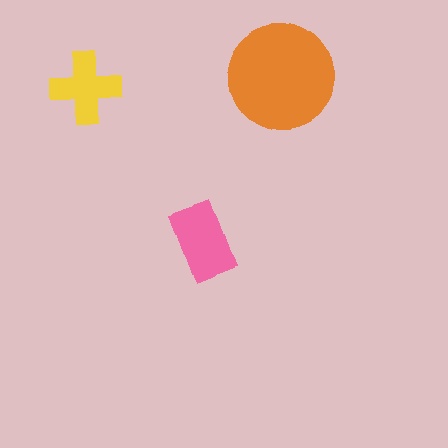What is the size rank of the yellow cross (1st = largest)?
3rd.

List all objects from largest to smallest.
The orange circle, the pink rectangle, the yellow cross.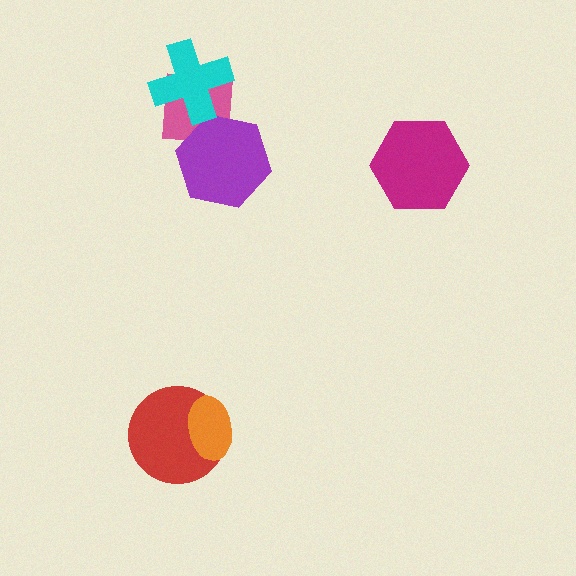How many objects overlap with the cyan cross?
1 object overlaps with the cyan cross.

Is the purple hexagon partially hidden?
No, no other shape covers it.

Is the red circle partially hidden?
Yes, it is partially covered by another shape.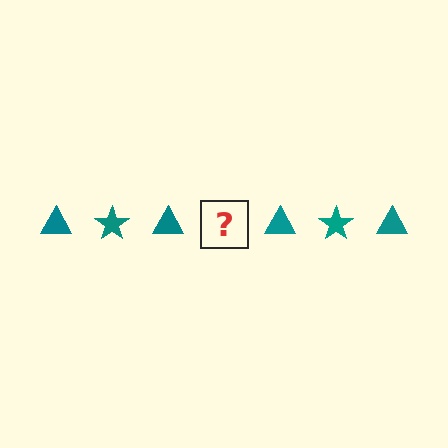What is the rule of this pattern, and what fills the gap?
The rule is that the pattern cycles through triangle, star shapes in teal. The gap should be filled with a teal star.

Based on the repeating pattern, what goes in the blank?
The blank should be a teal star.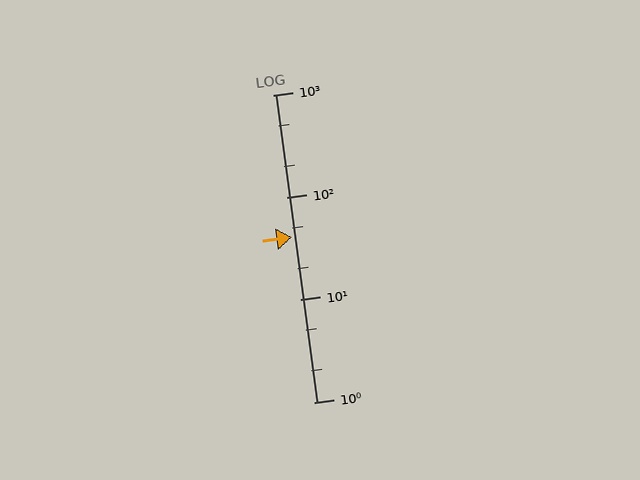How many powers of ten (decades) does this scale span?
The scale spans 3 decades, from 1 to 1000.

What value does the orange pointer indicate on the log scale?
The pointer indicates approximately 41.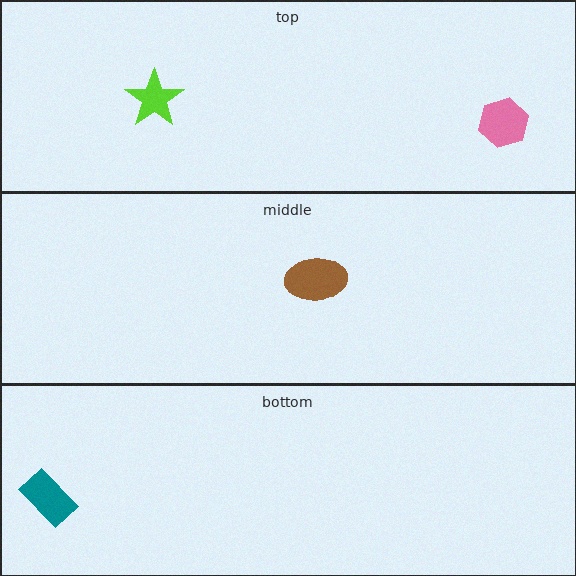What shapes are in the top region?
The pink hexagon, the lime star.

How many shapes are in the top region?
2.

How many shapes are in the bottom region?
1.